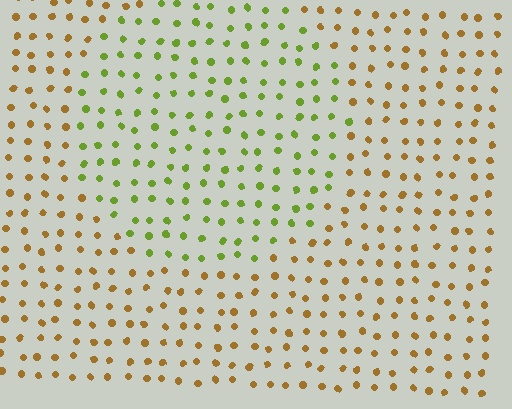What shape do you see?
I see a circle.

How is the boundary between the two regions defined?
The boundary is defined purely by a slight shift in hue (about 51 degrees). Spacing, size, and orientation are identical on both sides.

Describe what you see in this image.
The image is filled with small brown elements in a uniform arrangement. A circle-shaped region is visible where the elements are tinted to a slightly different hue, forming a subtle color boundary.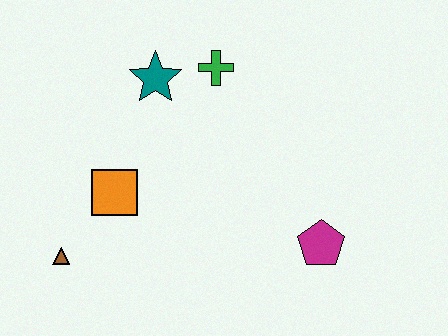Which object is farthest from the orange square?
The magenta pentagon is farthest from the orange square.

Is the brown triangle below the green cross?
Yes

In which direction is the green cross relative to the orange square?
The green cross is above the orange square.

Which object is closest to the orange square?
The brown triangle is closest to the orange square.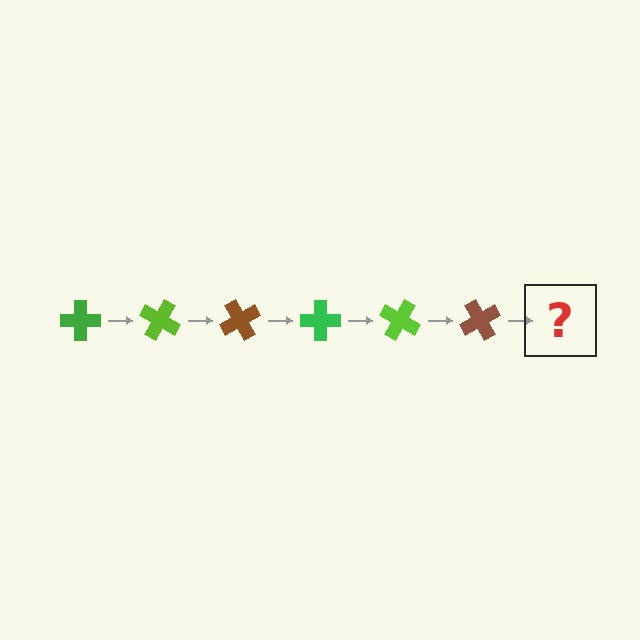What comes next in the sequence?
The next element should be a green cross, rotated 180 degrees from the start.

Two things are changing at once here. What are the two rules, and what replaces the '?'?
The two rules are that it rotates 30 degrees each step and the color cycles through green, lime, and brown. The '?' should be a green cross, rotated 180 degrees from the start.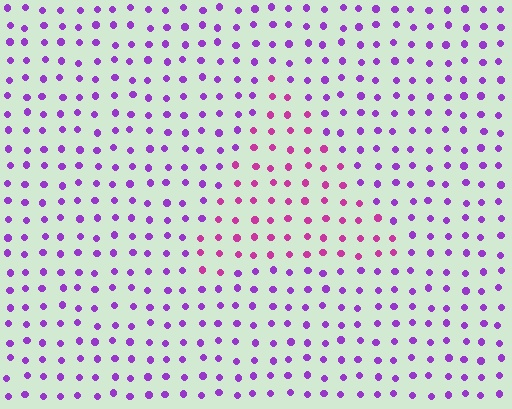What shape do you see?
I see a triangle.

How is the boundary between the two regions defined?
The boundary is defined purely by a slight shift in hue (about 38 degrees). Spacing, size, and orientation are identical on both sides.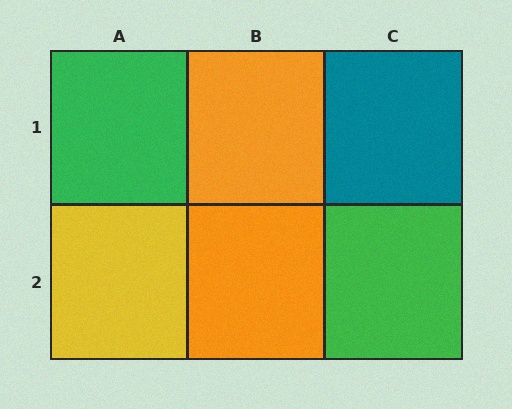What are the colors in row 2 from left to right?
Yellow, orange, green.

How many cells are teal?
1 cell is teal.